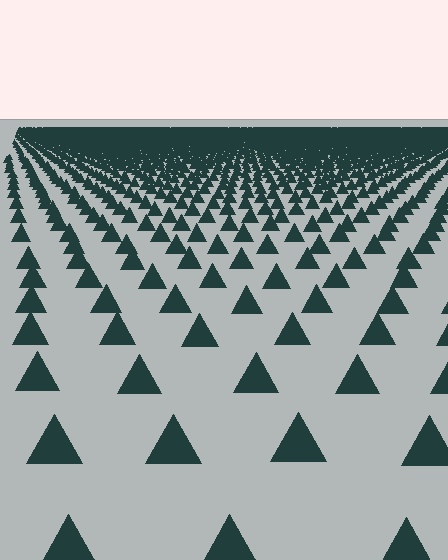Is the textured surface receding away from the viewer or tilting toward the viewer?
The surface is receding away from the viewer. Texture elements get smaller and denser toward the top.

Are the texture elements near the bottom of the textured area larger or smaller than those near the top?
Larger. Near the bottom, elements are closer to the viewer and appear at a bigger on-screen size.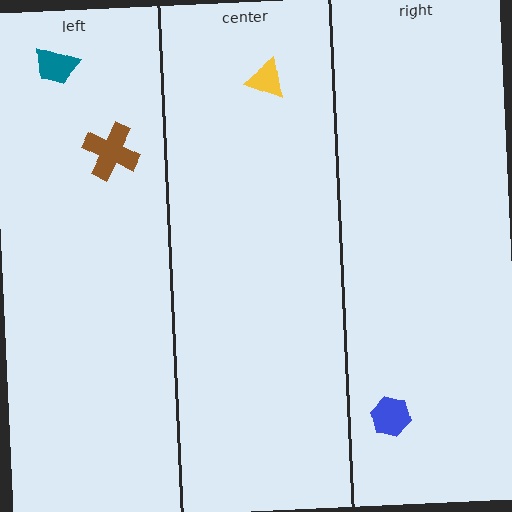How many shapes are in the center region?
1.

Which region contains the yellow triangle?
The center region.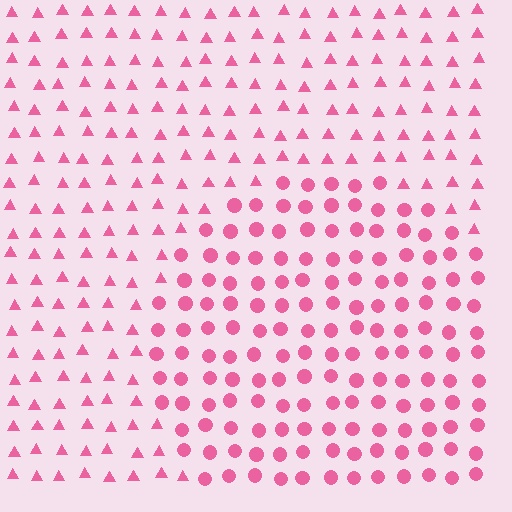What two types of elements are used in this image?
The image uses circles inside the circle region and triangles outside it.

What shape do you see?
I see a circle.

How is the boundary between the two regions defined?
The boundary is defined by a change in element shape: circles inside vs. triangles outside. All elements share the same color and spacing.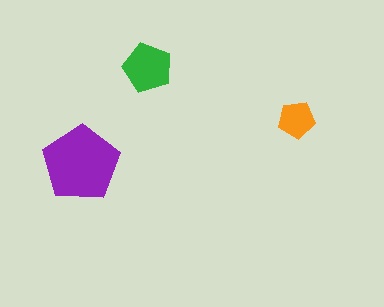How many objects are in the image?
There are 3 objects in the image.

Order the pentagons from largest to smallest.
the purple one, the green one, the orange one.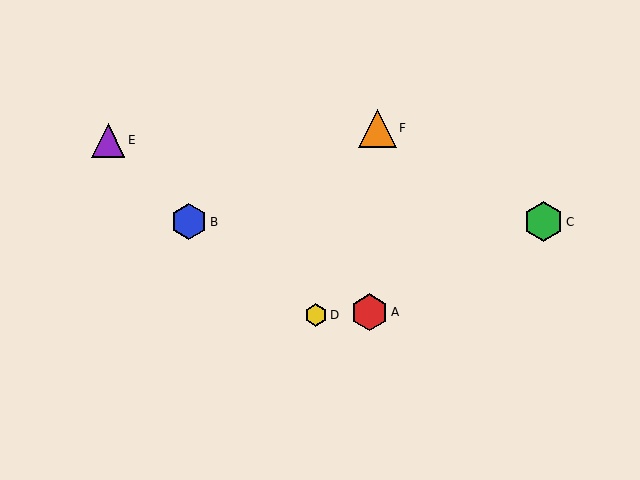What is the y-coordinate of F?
Object F is at y≈128.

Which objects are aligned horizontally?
Objects B, C are aligned horizontally.